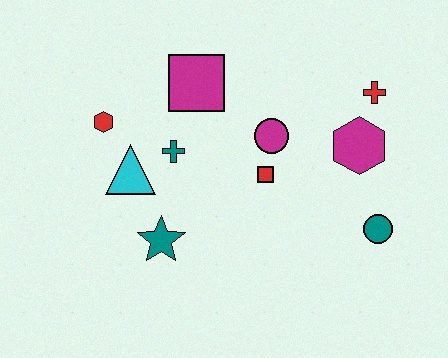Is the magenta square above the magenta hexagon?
Yes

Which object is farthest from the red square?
The red hexagon is farthest from the red square.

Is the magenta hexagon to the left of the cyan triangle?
No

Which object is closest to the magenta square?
The teal cross is closest to the magenta square.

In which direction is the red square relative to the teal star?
The red square is to the right of the teal star.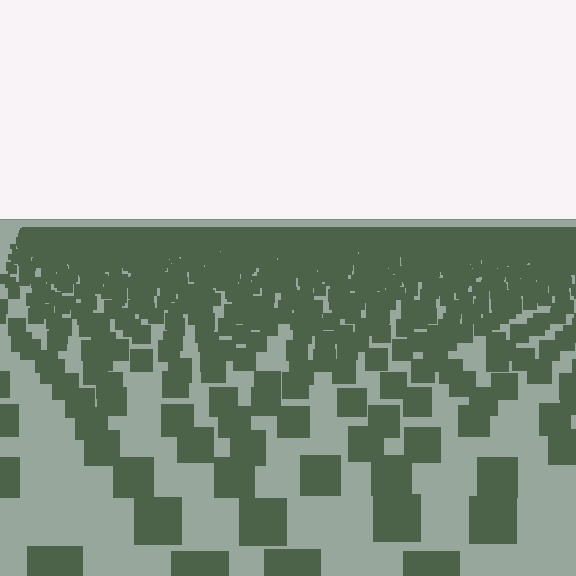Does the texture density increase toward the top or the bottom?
Density increases toward the top.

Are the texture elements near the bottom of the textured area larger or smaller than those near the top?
Larger. Near the bottom, elements are closer to the viewer and appear at a bigger on-screen size.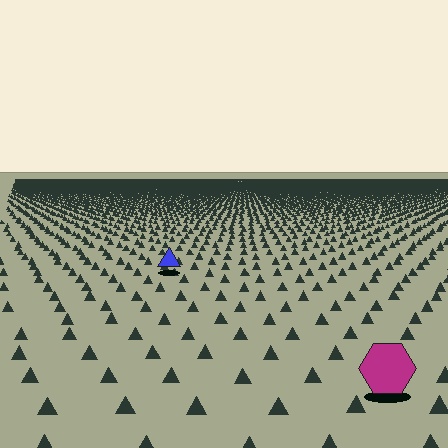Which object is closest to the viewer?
The magenta hexagon is closest. The texture marks near it are larger and more spread out.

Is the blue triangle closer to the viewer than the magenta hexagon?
No. The magenta hexagon is closer — you can tell from the texture gradient: the ground texture is coarser near it.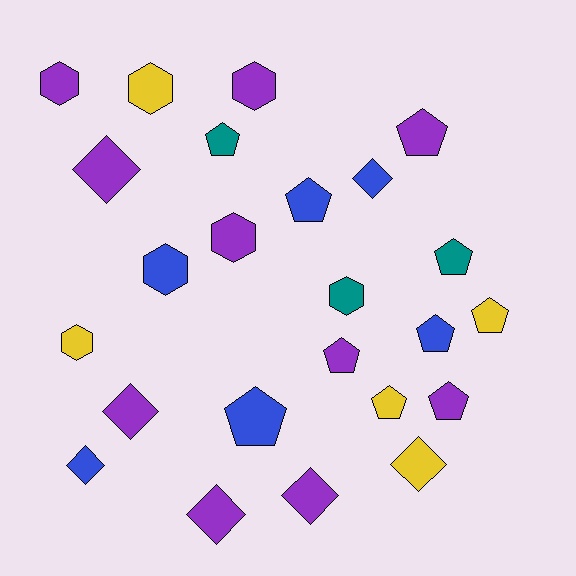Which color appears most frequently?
Purple, with 10 objects.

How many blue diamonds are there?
There are 2 blue diamonds.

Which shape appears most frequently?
Pentagon, with 10 objects.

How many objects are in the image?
There are 24 objects.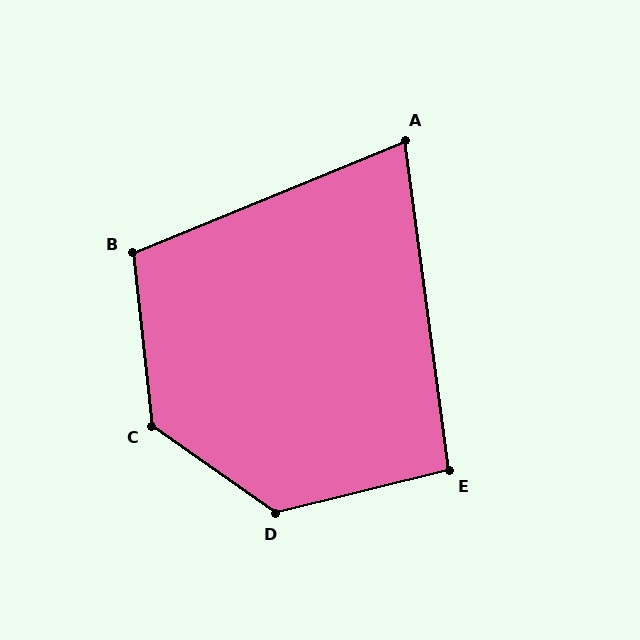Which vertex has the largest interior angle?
C, at approximately 132 degrees.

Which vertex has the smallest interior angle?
A, at approximately 75 degrees.